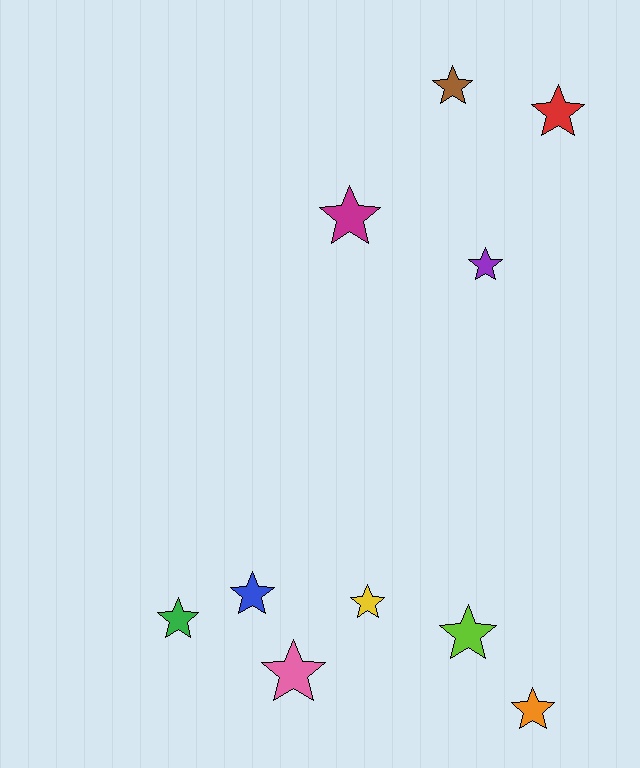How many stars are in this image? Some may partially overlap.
There are 10 stars.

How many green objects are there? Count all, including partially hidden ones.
There is 1 green object.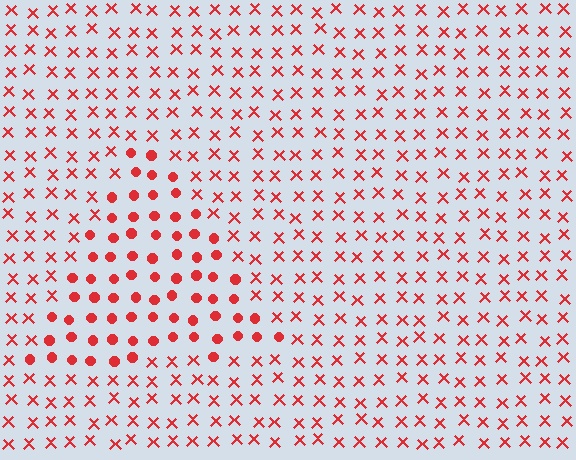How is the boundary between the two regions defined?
The boundary is defined by a change in element shape: circles inside vs. X marks outside. All elements share the same color and spacing.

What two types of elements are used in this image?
The image uses circles inside the triangle region and X marks outside it.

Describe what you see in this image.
The image is filled with small red elements arranged in a uniform grid. A triangle-shaped region contains circles, while the surrounding area contains X marks. The boundary is defined purely by the change in element shape.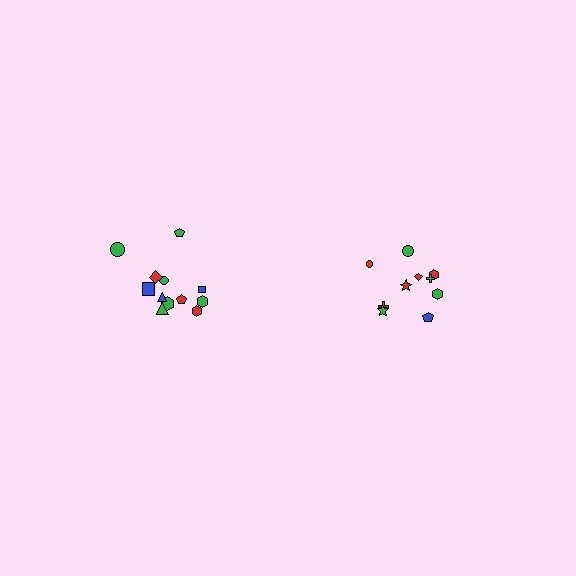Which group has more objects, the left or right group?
The left group.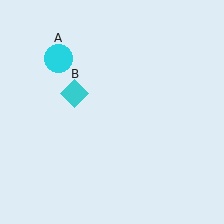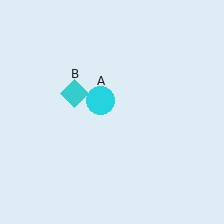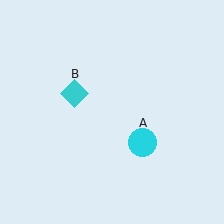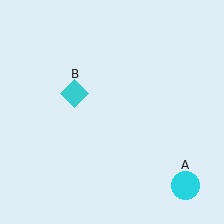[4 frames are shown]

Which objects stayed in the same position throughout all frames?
Cyan diamond (object B) remained stationary.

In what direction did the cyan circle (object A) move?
The cyan circle (object A) moved down and to the right.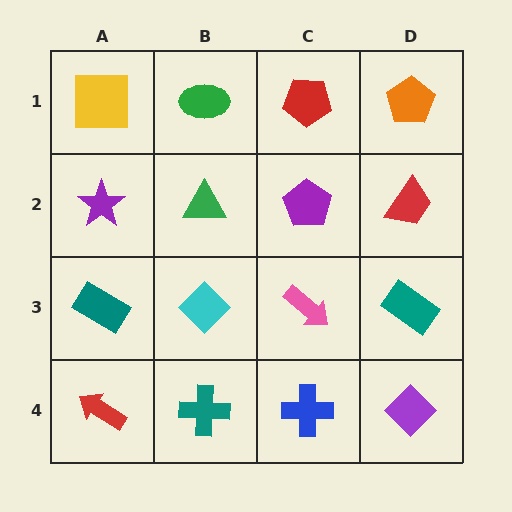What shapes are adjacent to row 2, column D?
An orange pentagon (row 1, column D), a teal rectangle (row 3, column D), a purple pentagon (row 2, column C).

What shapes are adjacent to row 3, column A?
A purple star (row 2, column A), a red arrow (row 4, column A), a cyan diamond (row 3, column B).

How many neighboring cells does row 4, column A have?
2.